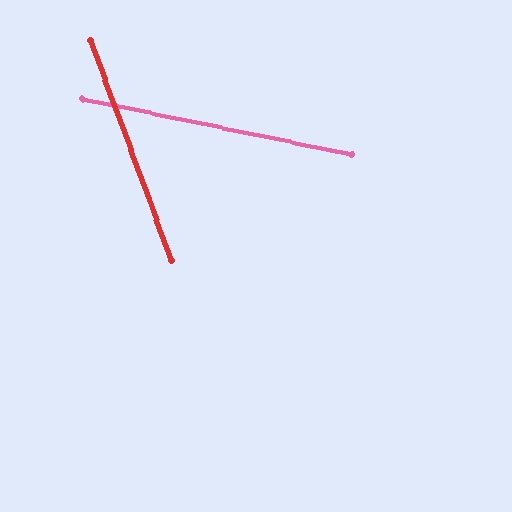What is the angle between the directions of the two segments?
Approximately 58 degrees.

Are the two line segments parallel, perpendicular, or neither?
Neither parallel nor perpendicular — they differ by about 58°.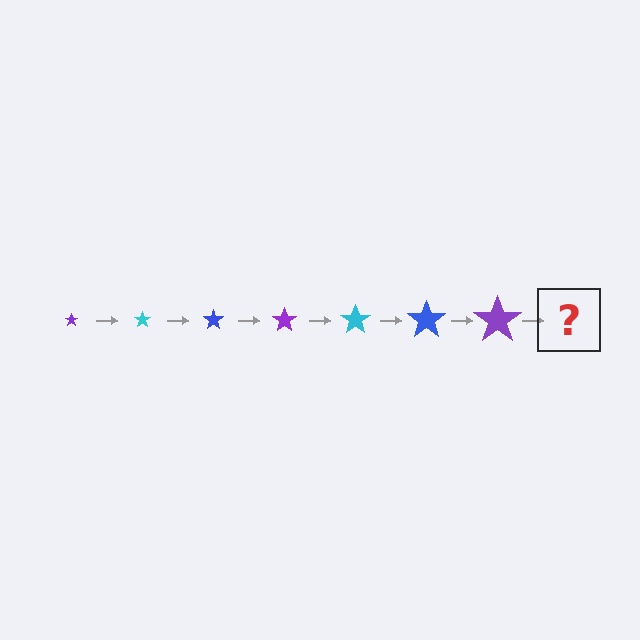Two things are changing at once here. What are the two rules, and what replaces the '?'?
The two rules are that the star grows larger each step and the color cycles through purple, cyan, and blue. The '?' should be a cyan star, larger than the previous one.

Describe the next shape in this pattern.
It should be a cyan star, larger than the previous one.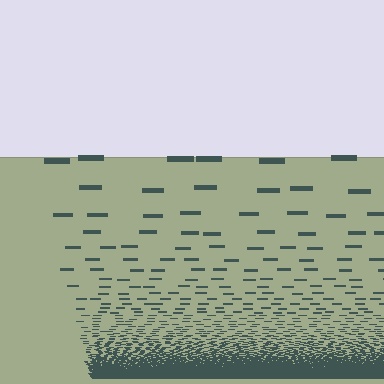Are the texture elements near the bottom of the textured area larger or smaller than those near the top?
Smaller. The gradient is inverted — elements near the bottom are smaller and denser.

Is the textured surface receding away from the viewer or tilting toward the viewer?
The surface appears to tilt toward the viewer. Texture elements get larger and sparser toward the top.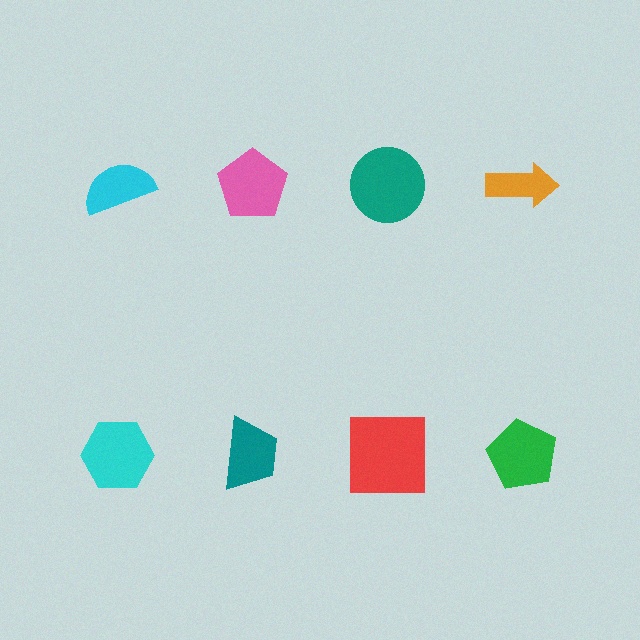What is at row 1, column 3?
A teal circle.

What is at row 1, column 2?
A pink pentagon.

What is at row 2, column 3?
A red square.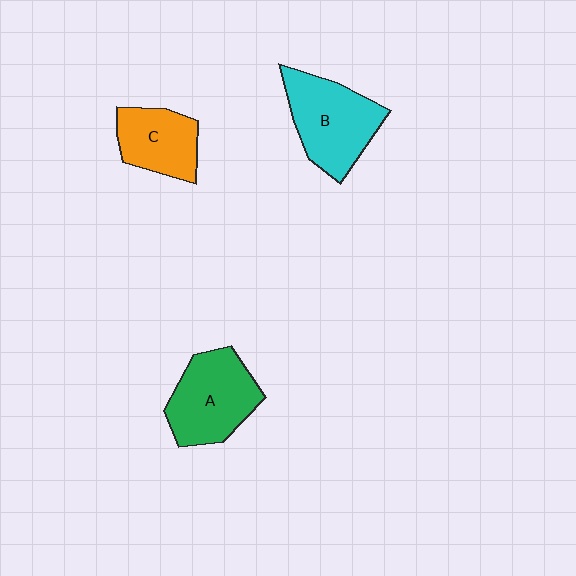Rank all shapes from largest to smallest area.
From largest to smallest: B (cyan), A (green), C (orange).